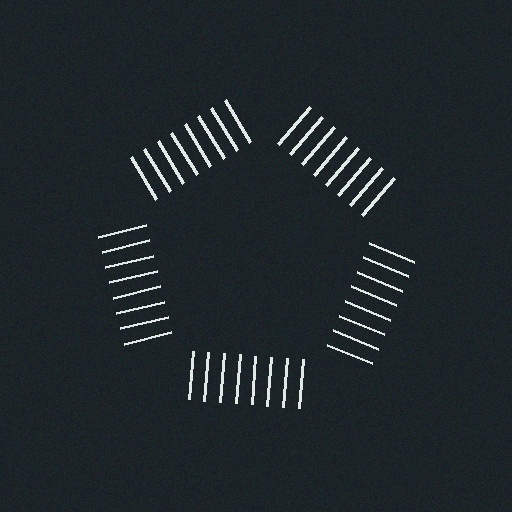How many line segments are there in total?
40 — 8 along each of the 5 edges.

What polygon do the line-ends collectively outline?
An illusory pentagon — the line segments terminate on its edges but no continuous stroke is drawn.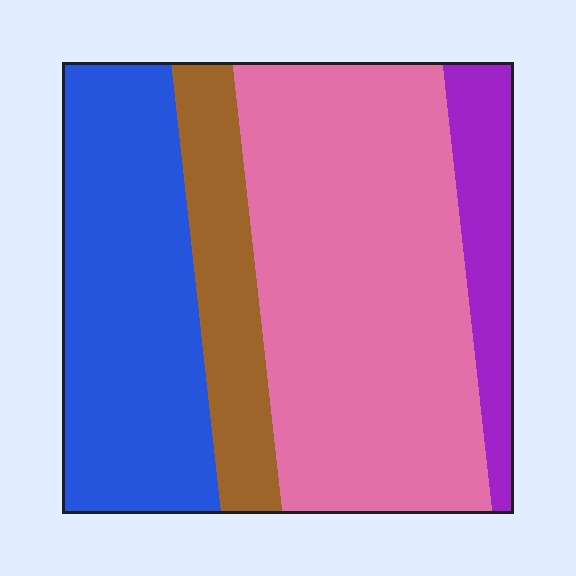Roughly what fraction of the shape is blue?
Blue covers 30% of the shape.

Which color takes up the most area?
Pink, at roughly 45%.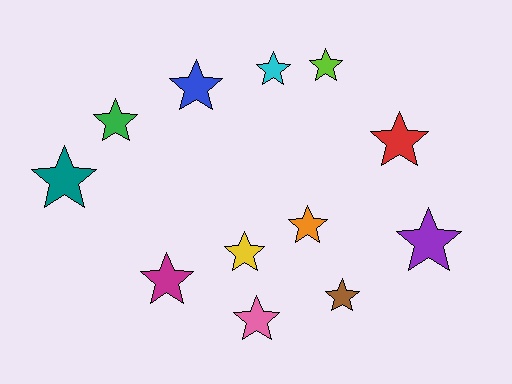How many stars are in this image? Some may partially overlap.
There are 12 stars.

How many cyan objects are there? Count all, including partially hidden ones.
There is 1 cyan object.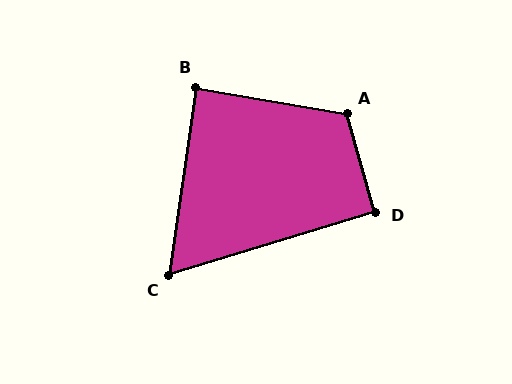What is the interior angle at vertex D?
Approximately 92 degrees (approximately right).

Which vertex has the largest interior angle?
A, at approximately 115 degrees.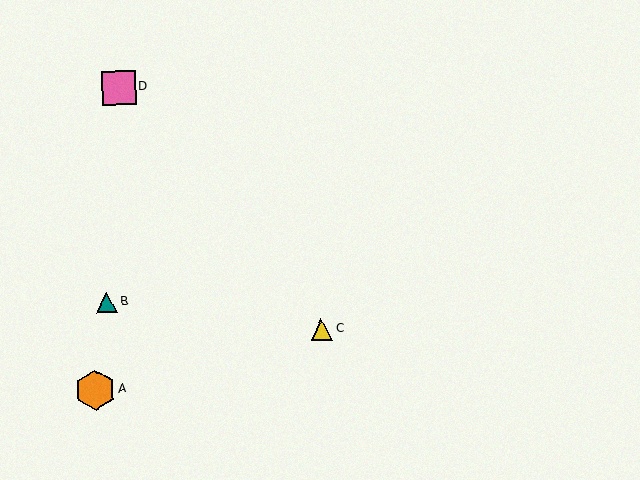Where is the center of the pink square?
The center of the pink square is at (119, 88).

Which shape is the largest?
The orange hexagon (labeled A) is the largest.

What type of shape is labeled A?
Shape A is an orange hexagon.